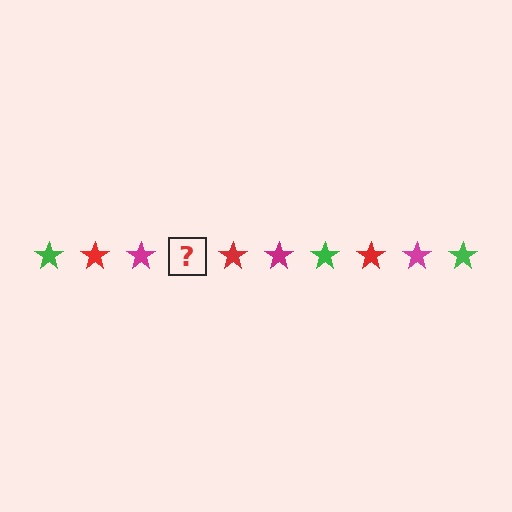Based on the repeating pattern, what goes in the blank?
The blank should be a green star.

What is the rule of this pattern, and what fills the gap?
The rule is that the pattern cycles through green, red, magenta stars. The gap should be filled with a green star.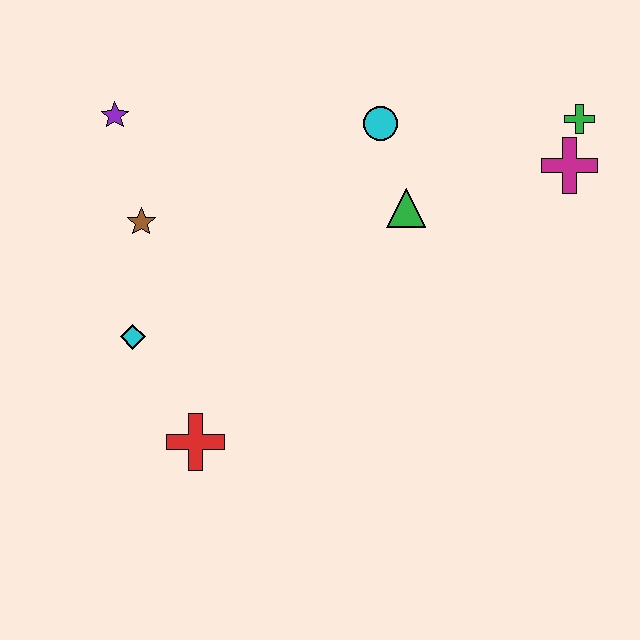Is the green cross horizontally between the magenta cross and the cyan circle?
No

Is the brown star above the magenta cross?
No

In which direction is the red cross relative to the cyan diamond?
The red cross is below the cyan diamond.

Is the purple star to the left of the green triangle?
Yes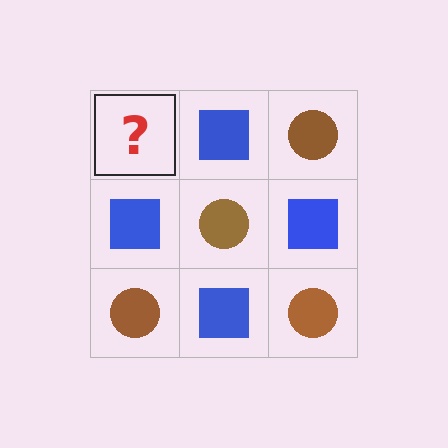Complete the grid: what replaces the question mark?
The question mark should be replaced with a brown circle.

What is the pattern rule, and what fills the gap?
The rule is that it alternates brown circle and blue square in a checkerboard pattern. The gap should be filled with a brown circle.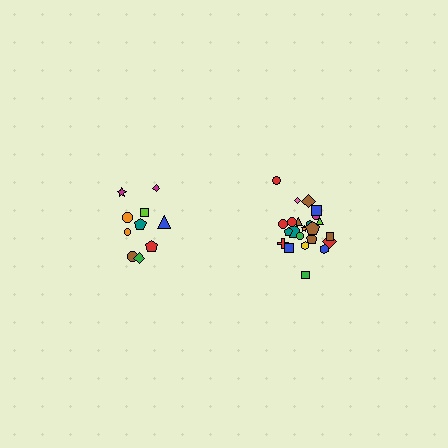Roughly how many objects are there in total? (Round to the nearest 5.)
Roughly 35 objects in total.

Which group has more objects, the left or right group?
The right group.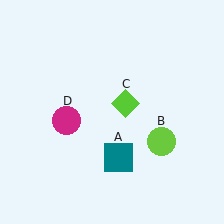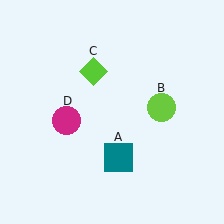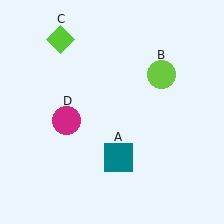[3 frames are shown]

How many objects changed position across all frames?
2 objects changed position: lime circle (object B), lime diamond (object C).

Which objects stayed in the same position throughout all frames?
Teal square (object A) and magenta circle (object D) remained stationary.